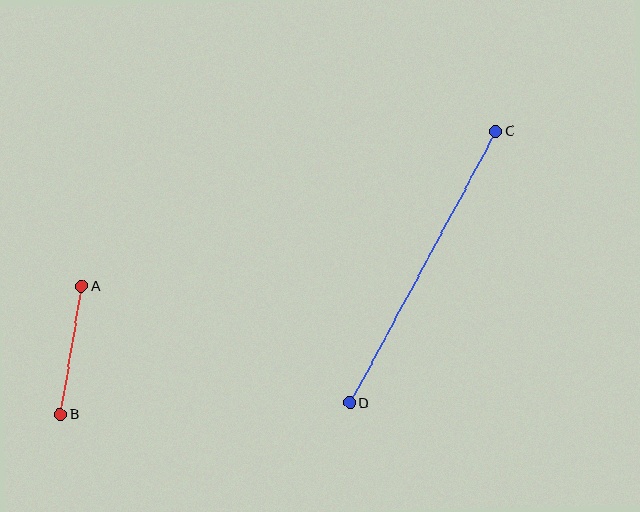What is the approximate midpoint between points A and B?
The midpoint is at approximately (71, 350) pixels.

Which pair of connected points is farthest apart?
Points C and D are farthest apart.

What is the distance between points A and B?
The distance is approximately 130 pixels.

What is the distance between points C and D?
The distance is approximately 309 pixels.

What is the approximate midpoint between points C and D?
The midpoint is at approximately (423, 267) pixels.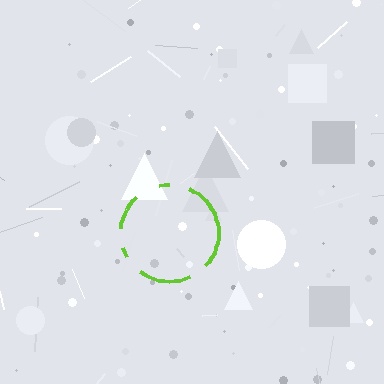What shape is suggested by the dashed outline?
The dashed outline suggests a circle.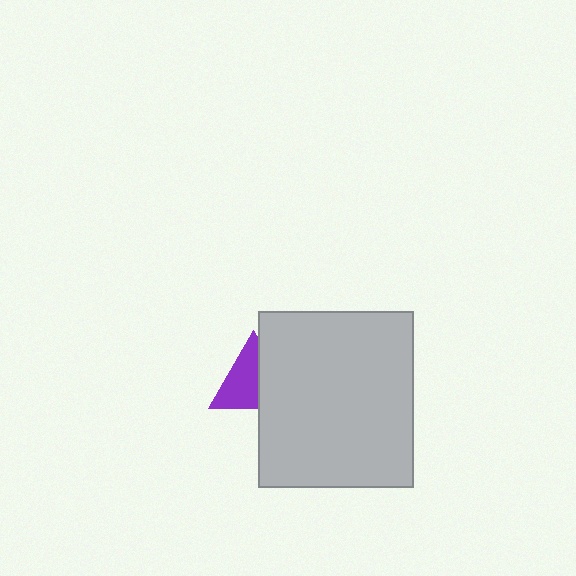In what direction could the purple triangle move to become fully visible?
The purple triangle could move left. That would shift it out from behind the light gray rectangle entirely.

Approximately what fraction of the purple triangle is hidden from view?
Roughly 42% of the purple triangle is hidden behind the light gray rectangle.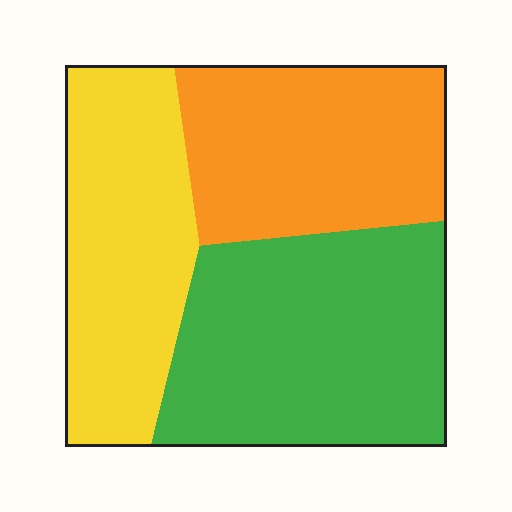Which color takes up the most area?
Green, at roughly 40%.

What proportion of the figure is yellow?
Yellow takes up about one third (1/3) of the figure.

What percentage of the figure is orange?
Orange takes up between a quarter and a half of the figure.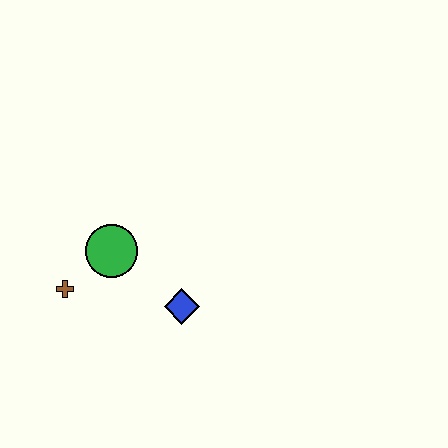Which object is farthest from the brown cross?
The blue diamond is farthest from the brown cross.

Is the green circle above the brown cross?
Yes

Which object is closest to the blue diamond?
The green circle is closest to the blue diamond.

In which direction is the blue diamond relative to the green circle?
The blue diamond is to the right of the green circle.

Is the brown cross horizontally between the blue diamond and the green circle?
No